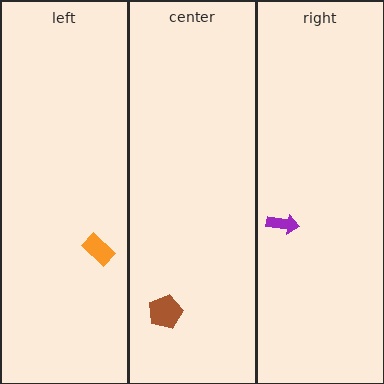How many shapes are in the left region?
1.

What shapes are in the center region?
The brown pentagon.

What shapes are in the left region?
The orange rectangle.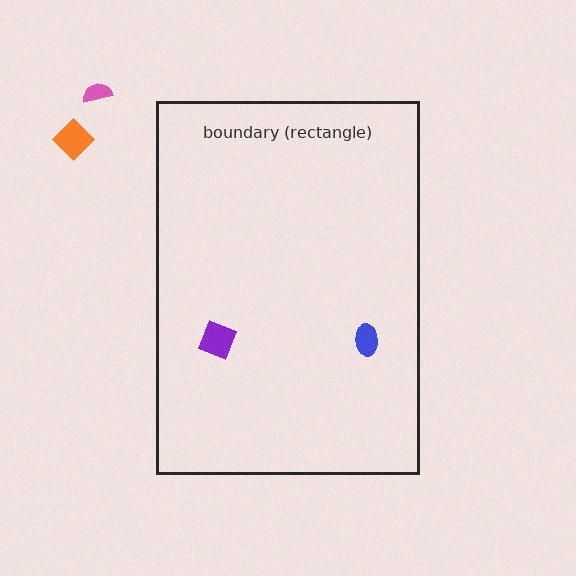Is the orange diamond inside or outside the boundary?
Outside.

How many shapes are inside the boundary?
2 inside, 2 outside.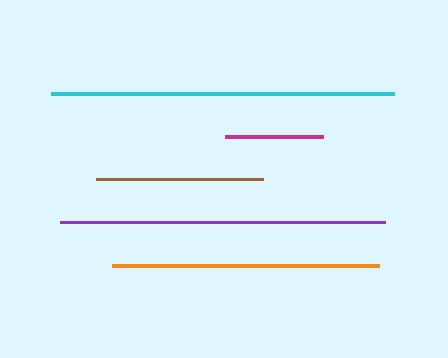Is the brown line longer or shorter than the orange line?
The orange line is longer than the brown line.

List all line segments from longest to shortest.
From longest to shortest: cyan, purple, orange, brown, magenta.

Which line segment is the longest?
The cyan line is the longest at approximately 342 pixels.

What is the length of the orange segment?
The orange segment is approximately 267 pixels long.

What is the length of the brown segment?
The brown segment is approximately 167 pixels long.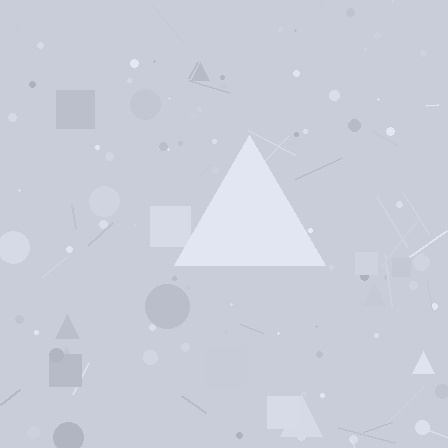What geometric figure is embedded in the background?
A triangle is embedded in the background.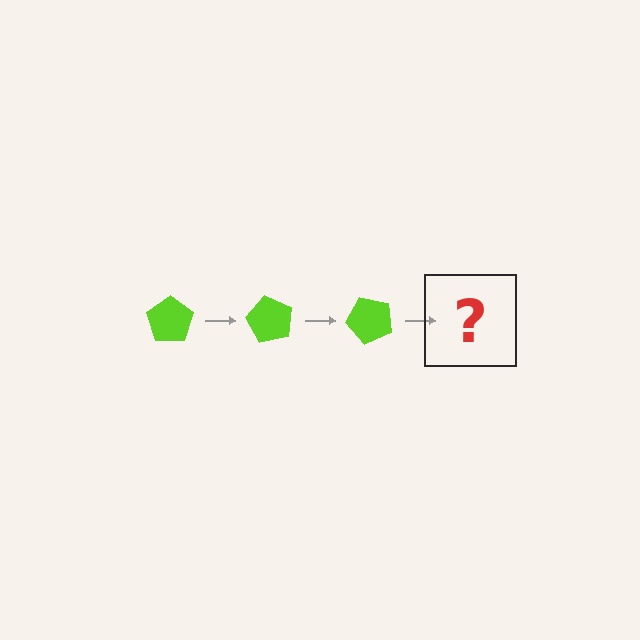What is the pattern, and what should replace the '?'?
The pattern is that the pentagon rotates 60 degrees each step. The '?' should be a lime pentagon rotated 180 degrees.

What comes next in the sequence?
The next element should be a lime pentagon rotated 180 degrees.